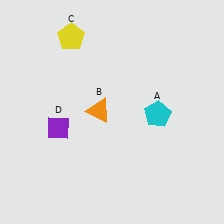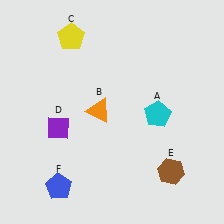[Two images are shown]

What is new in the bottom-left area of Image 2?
A blue pentagon (F) was added in the bottom-left area of Image 2.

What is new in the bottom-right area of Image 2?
A brown hexagon (E) was added in the bottom-right area of Image 2.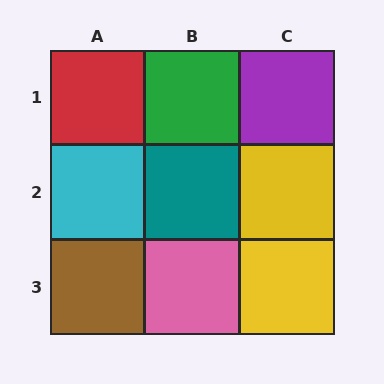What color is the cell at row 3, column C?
Yellow.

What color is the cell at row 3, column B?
Pink.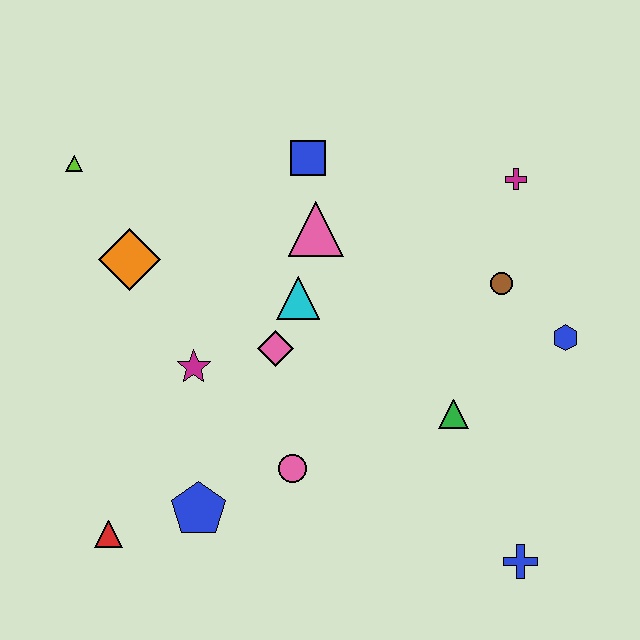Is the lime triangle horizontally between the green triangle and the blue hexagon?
No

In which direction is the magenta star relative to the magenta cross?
The magenta star is to the left of the magenta cross.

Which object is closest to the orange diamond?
The lime triangle is closest to the orange diamond.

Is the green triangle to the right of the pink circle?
Yes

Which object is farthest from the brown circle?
The red triangle is farthest from the brown circle.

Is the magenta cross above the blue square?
No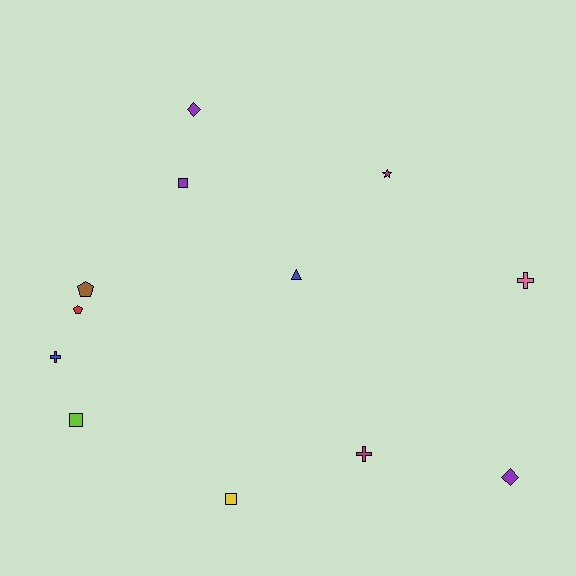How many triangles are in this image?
There is 1 triangle.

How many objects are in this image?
There are 12 objects.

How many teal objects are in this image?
There are no teal objects.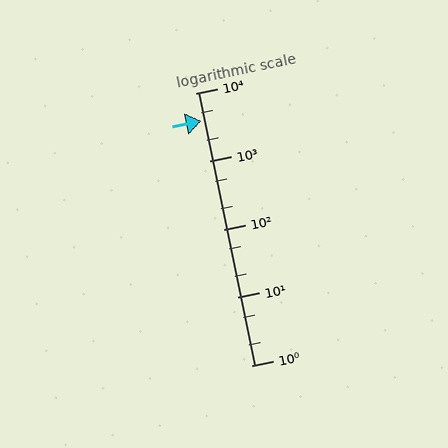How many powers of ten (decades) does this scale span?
The scale spans 4 decades, from 1 to 10000.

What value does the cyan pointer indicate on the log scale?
The pointer indicates approximately 3900.